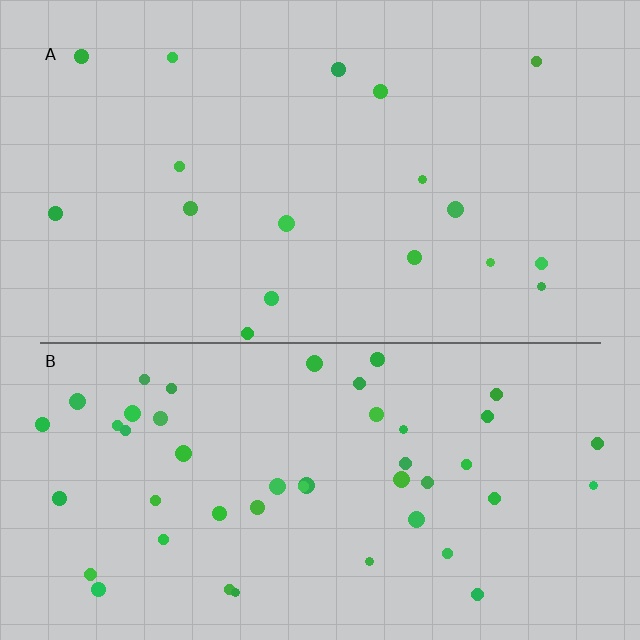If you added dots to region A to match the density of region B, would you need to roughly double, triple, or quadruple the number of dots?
Approximately triple.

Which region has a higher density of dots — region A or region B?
B (the bottom).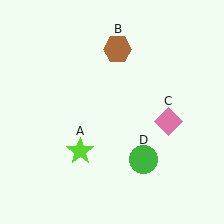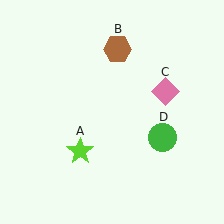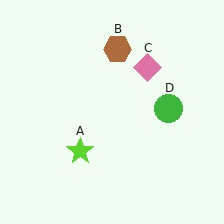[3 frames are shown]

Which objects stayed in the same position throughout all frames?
Lime star (object A) and brown hexagon (object B) remained stationary.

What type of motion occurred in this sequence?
The pink diamond (object C), green circle (object D) rotated counterclockwise around the center of the scene.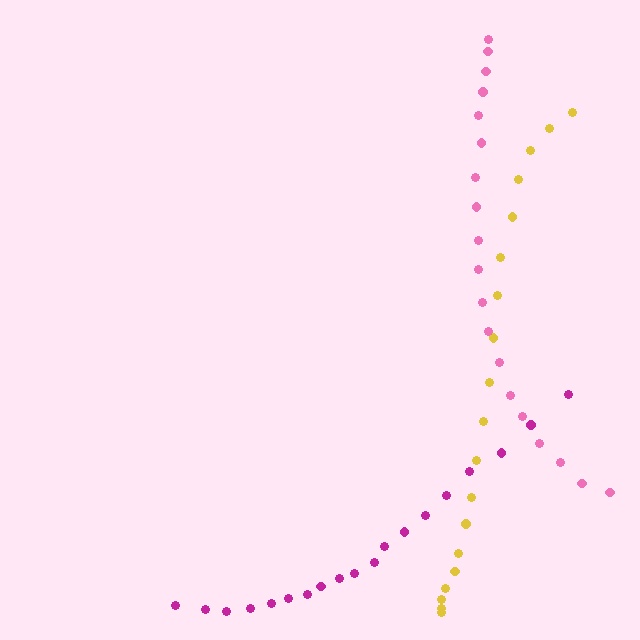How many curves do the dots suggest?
There are 3 distinct paths.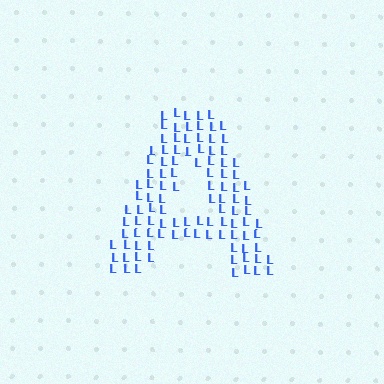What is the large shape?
The large shape is the letter A.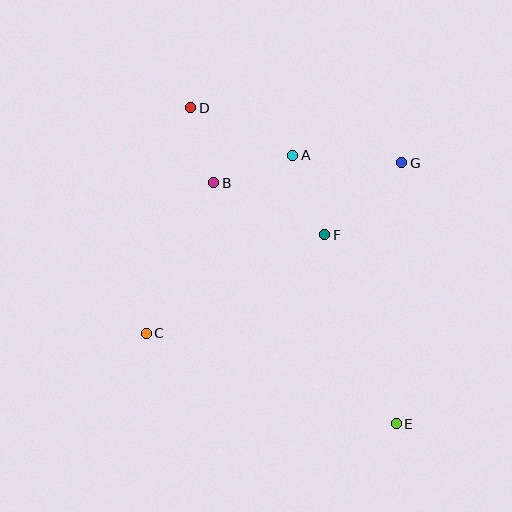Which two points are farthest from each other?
Points D and E are farthest from each other.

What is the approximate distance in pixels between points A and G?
The distance between A and G is approximately 109 pixels.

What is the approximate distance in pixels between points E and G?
The distance between E and G is approximately 261 pixels.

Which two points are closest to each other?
Points B and D are closest to each other.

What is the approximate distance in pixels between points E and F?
The distance between E and F is approximately 202 pixels.